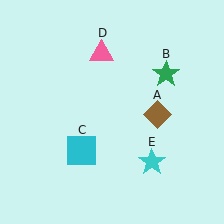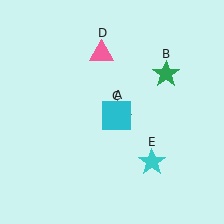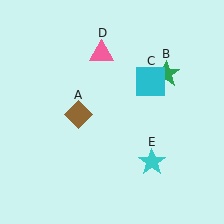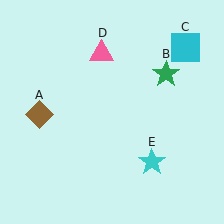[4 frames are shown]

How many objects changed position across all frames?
2 objects changed position: brown diamond (object A), cyan square (object C).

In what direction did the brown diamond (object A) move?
The brown diamond (object A) moved left.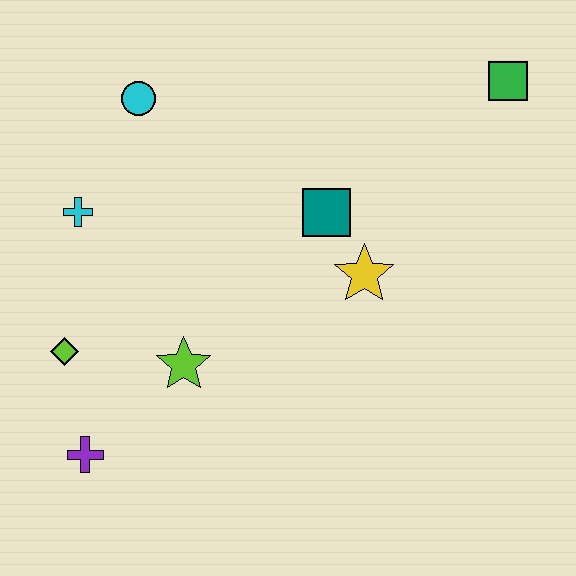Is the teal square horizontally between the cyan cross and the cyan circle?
No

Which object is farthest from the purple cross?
The green square is farthest from the purple cross.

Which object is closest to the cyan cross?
The cyan circle is closest to the cyan cross.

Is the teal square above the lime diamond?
Yes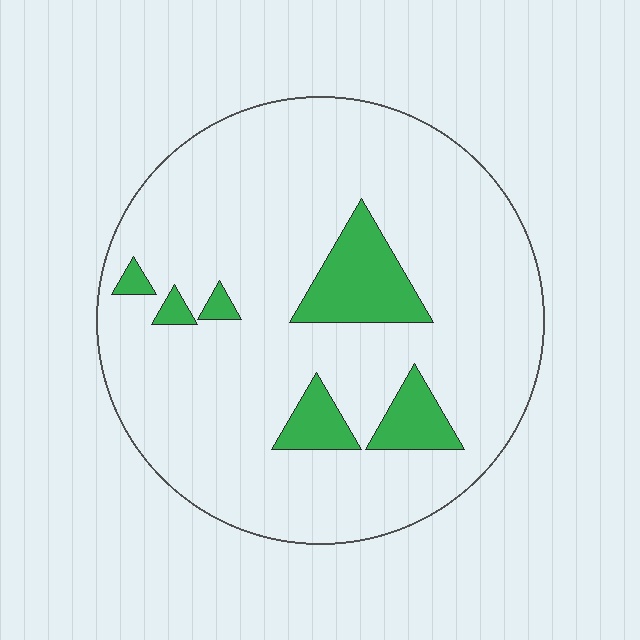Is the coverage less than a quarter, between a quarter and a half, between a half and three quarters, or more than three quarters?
Less than a quarter.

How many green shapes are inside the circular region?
6.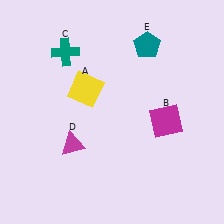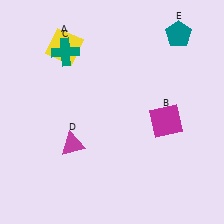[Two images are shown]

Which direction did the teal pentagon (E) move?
The teal pentagon (E) moved right.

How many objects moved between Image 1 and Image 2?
2 objects moved between the two images.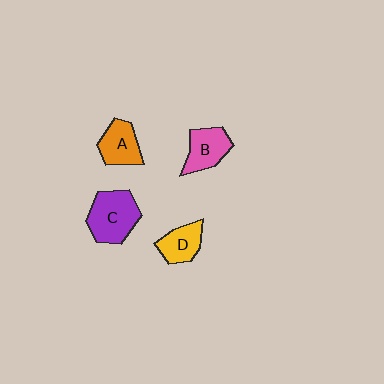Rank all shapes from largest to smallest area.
From largest to smallest: C (purple), B (pink), A (orange), D (yellow).